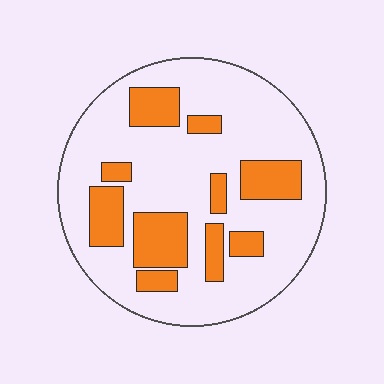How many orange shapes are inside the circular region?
10.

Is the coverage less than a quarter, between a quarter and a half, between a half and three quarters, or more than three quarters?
Between a quarter and a half.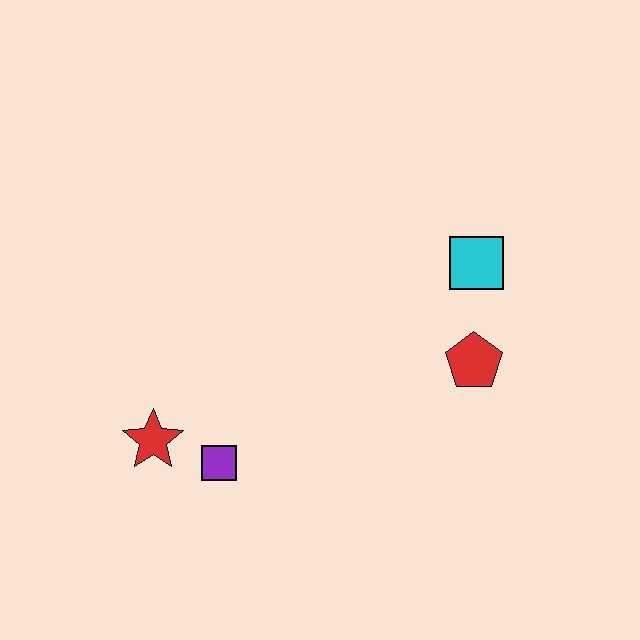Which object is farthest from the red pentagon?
The red star is farthest from the red pentagon.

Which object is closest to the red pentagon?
The cyan square is closest to the red pentagon.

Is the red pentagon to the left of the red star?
No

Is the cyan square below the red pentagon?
No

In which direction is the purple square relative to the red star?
The purple square is to the right of the red star.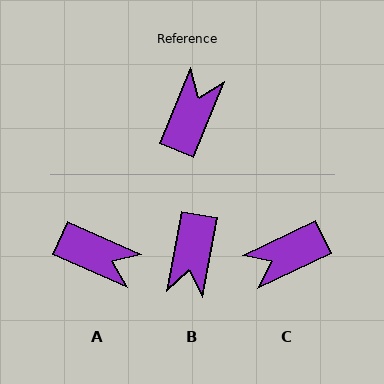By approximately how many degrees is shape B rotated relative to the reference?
Approximately 169 degrees clockwise.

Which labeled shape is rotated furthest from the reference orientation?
B, about 169 degrees away.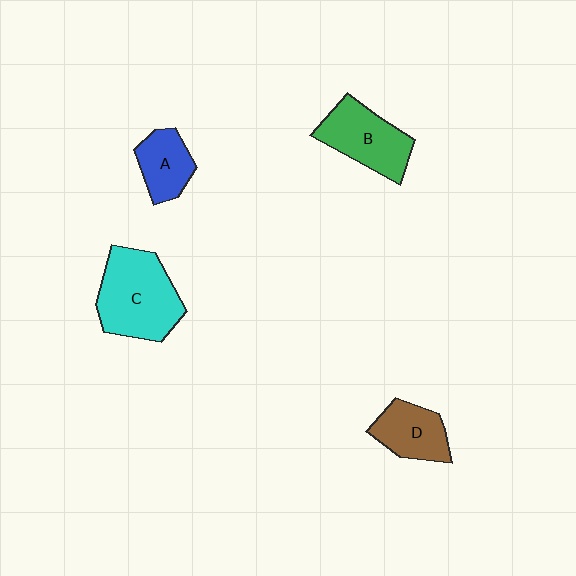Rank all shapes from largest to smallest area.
From largest to smallest: C (cyan), B (green), D (brown), A (blue).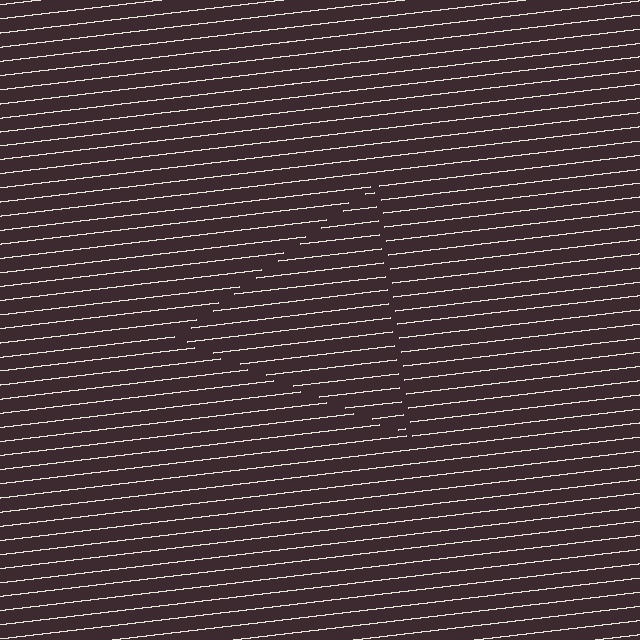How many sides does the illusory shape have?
3 sides — the line-ends trace a triangle.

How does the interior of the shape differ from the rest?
The interior of the shape contains the same grating, shifted by half a period — the contour is defined by the phase discontinuity where line-ends from the inner and outer gratings abut.